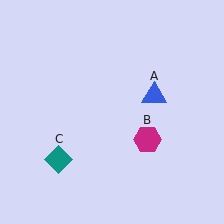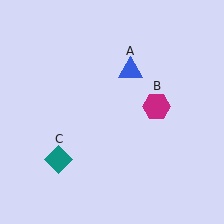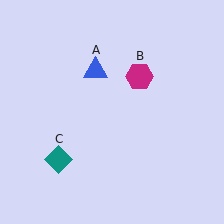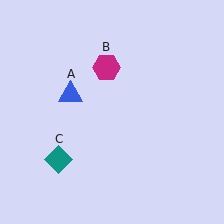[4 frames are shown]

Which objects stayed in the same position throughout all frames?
Teal diamond (object C) remained stationary.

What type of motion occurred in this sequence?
The blue triangle (object A), magenta hexagon (object B) rotated counterclockwise around the center of the scene.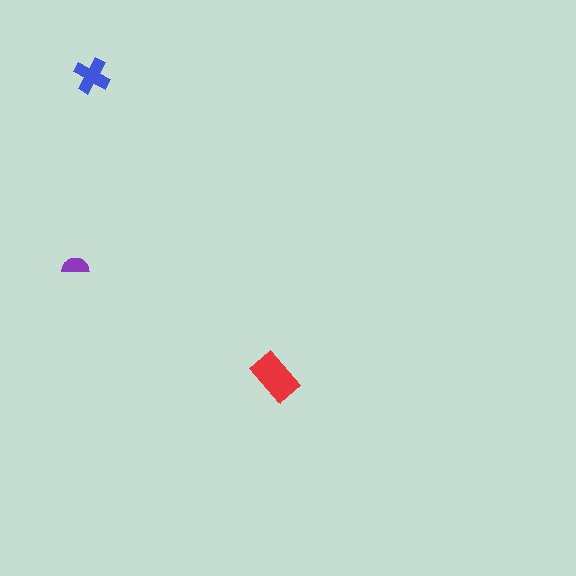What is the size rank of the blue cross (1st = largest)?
2nd.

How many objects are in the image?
There are 3 objects in the image.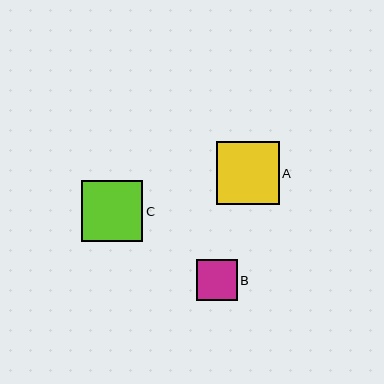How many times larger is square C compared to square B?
Square C is approximately 1.5 times the size of square B.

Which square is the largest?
Square A is the largest with a size of approximately 63 pixels.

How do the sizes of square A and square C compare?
Square A and square C are approximately the same size.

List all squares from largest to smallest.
From largest to smallest: A, C, B.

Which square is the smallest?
Square B is the smallest with a size of approximately 41 pixels.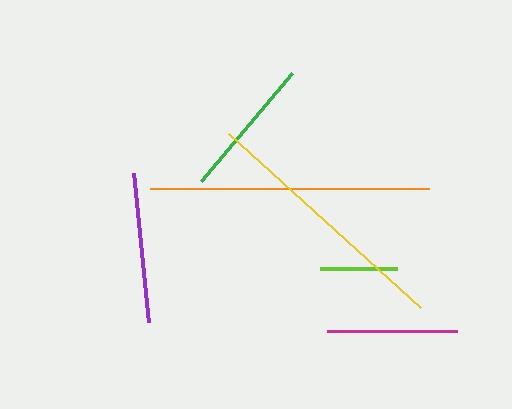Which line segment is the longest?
The orange line is the longest at approximately 279 pixels.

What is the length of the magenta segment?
The magenta segment is approximately 130 pixels long.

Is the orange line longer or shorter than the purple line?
The orange line is longer than the purple line.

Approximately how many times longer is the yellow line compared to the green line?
The yellow line is approximately 1.8 times the length of the green line.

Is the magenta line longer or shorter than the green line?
The green line is longer than the magenta line.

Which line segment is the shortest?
The lime line is the shortest at approximately 77 pixels.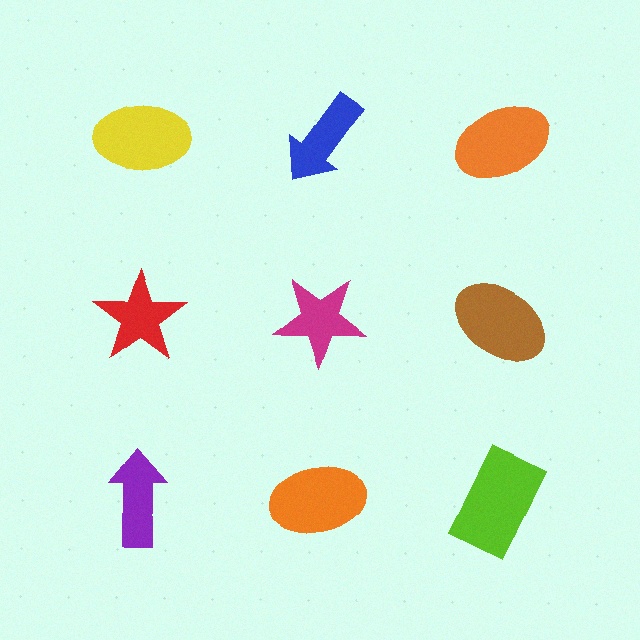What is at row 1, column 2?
A blue arrow.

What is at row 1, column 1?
A yellow ellipse.